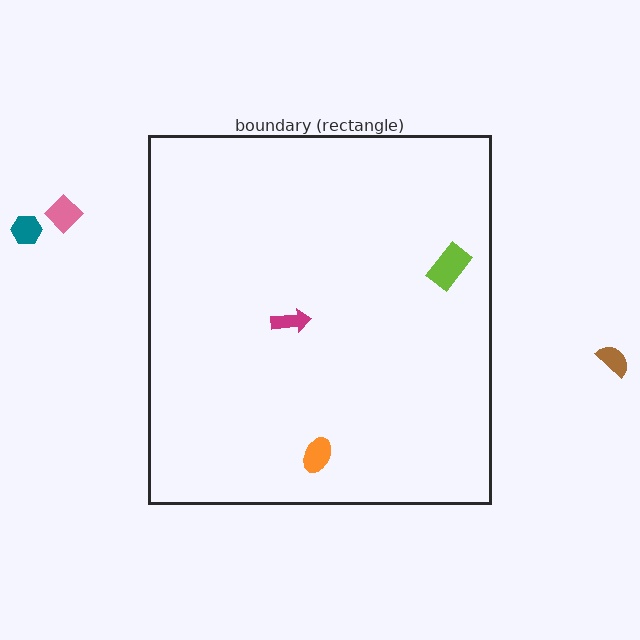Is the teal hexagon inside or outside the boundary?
Outside.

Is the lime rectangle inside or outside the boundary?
Inside.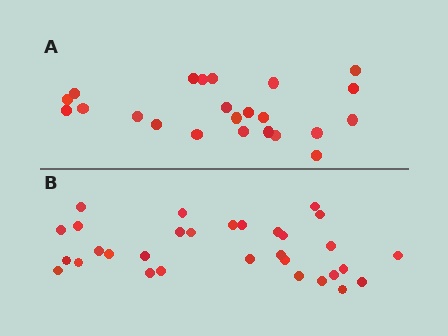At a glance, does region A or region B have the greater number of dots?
Region B (the bottom region) has more dots.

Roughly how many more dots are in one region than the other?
Region B has roughly 8 or so more dots than region A.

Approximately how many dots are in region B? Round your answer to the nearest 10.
About 30 dots. (The exact count is 31, which rounds to 30.)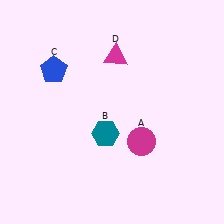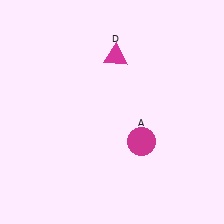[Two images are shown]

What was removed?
The teal hexagon (B), the blue pentagon (C) were removed in Image 2.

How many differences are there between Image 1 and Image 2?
There are 2 differences between the two images.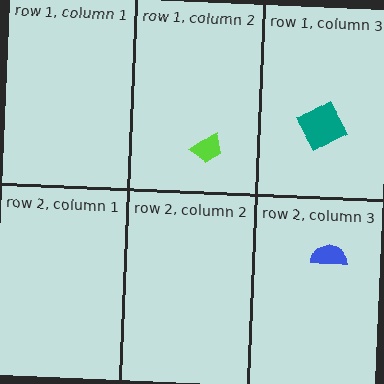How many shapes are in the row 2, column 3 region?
1.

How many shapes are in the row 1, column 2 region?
1.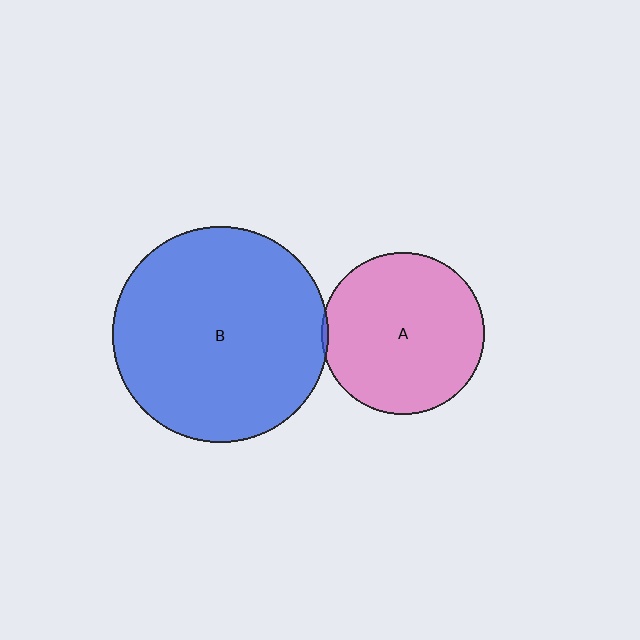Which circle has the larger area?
Circle B (blue).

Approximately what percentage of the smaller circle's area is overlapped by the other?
Approximately 5%.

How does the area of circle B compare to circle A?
Approximately 1.8 times.